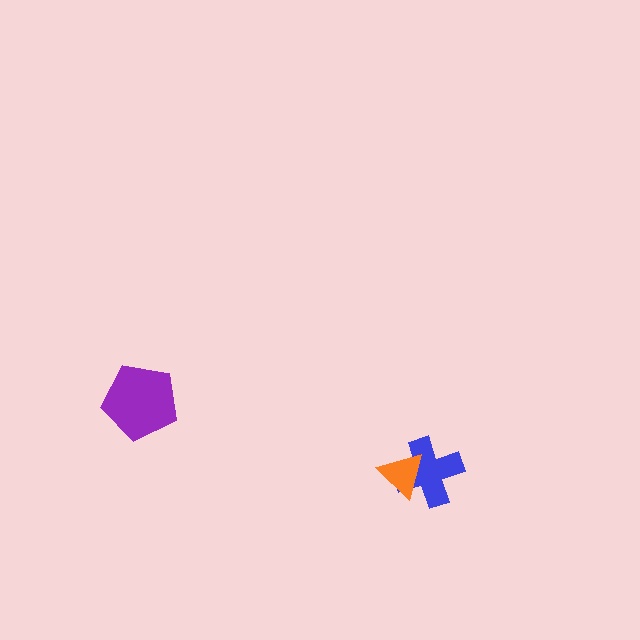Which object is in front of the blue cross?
The orange triangle is in front of the blue cross.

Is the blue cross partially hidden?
Yes, it is partially covered by another shape.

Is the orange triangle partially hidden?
No, no other shape covers it.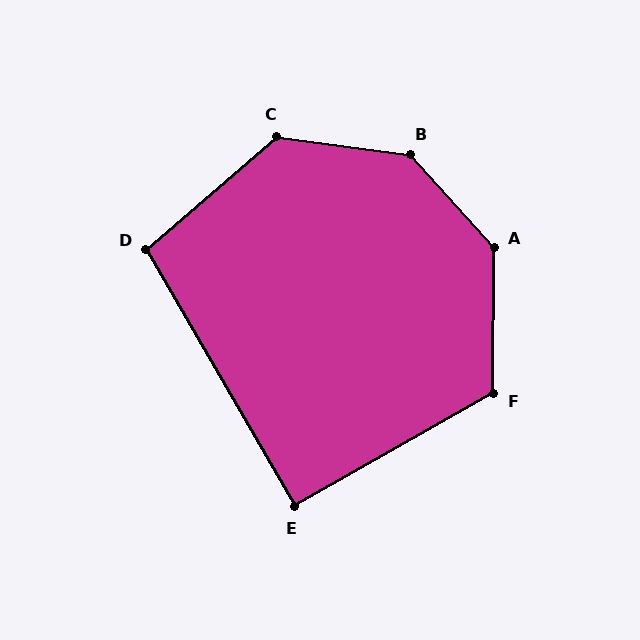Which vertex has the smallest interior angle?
E, at approximately 91 degrees.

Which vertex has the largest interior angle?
B, at approximately 140 degrees.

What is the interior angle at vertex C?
Approximately 132 degrees (obtuse).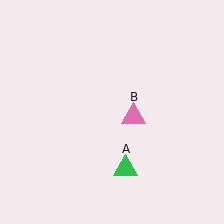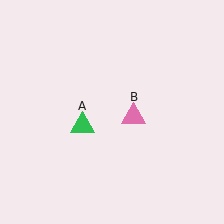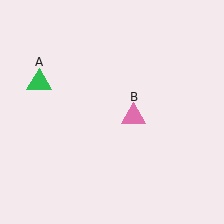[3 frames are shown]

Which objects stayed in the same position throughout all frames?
Pink triangle (object B) remained stationary.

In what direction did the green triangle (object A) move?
The green triangle (object A) moved up and to the left.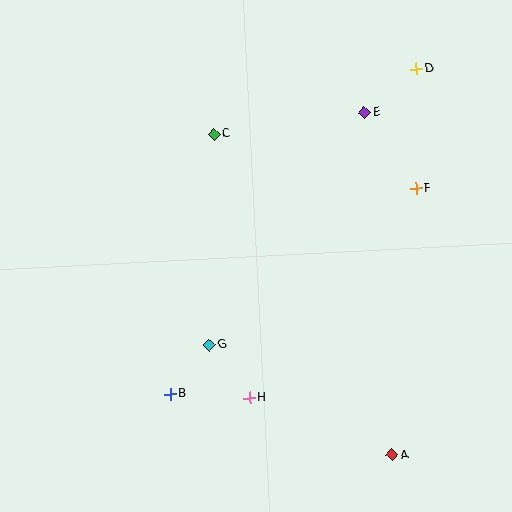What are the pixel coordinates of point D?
Point D is at (416, 69).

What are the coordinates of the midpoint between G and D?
The midpoint between G and D is at (313, 207).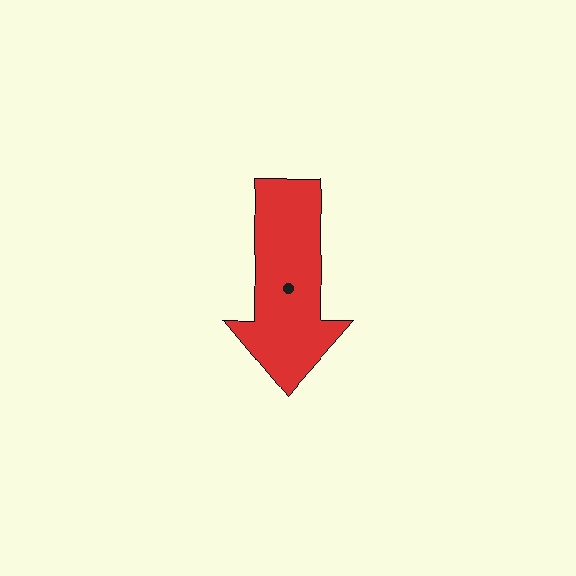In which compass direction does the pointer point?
South.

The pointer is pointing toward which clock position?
Roughly 6 o'clock.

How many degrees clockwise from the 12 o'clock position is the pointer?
Approximately 181 degrees.